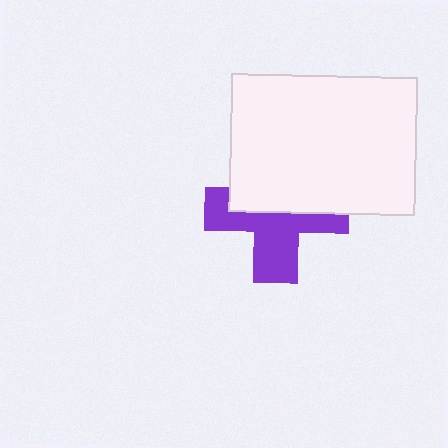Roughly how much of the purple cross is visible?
About half of it is visible (roughly 52%).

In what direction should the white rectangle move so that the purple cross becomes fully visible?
The white rectangle should move up. That is the shortest direction to clear the overlap and leave the purple cross fully visible.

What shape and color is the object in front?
The object in front is a white rectangle.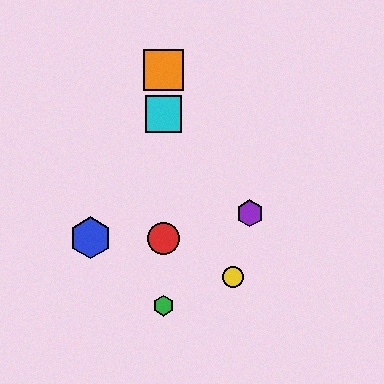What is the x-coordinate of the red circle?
The red circle is at x≈163.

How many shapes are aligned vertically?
4 shapes (the red circle, the green hexagon, the orange square, the cyan square) are aligned vertically.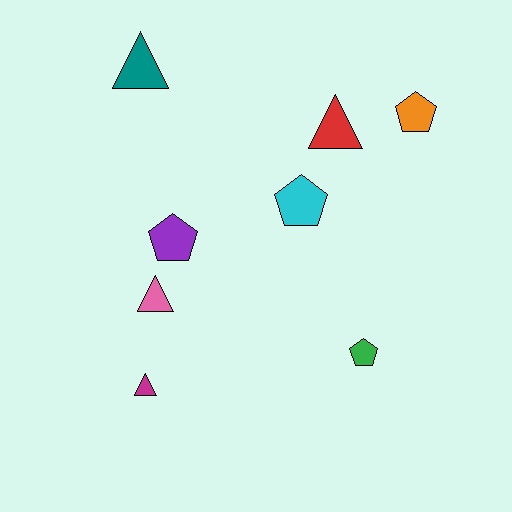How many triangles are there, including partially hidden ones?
There are 4 triangles.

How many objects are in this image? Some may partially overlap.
There are 8 objects.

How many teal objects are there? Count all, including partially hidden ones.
There is 1 teal object.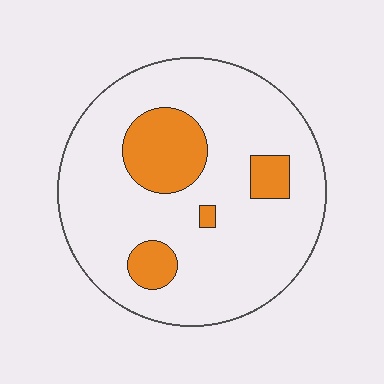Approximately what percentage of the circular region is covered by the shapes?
Approximately 15%.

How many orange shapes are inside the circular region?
4.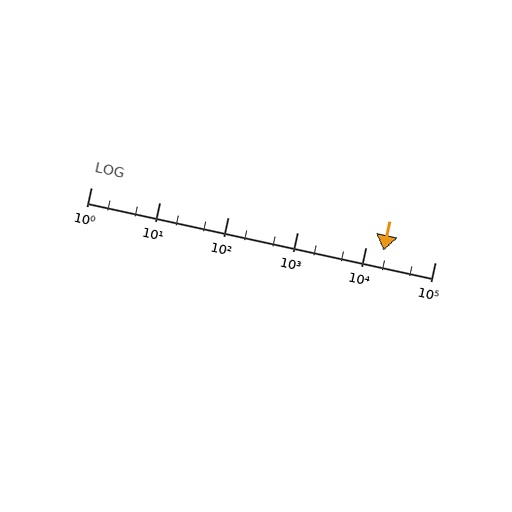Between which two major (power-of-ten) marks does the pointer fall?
The pointer is between 10000 and 100000.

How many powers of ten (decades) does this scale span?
The scale spans 5 decades, from 1 to 100000.